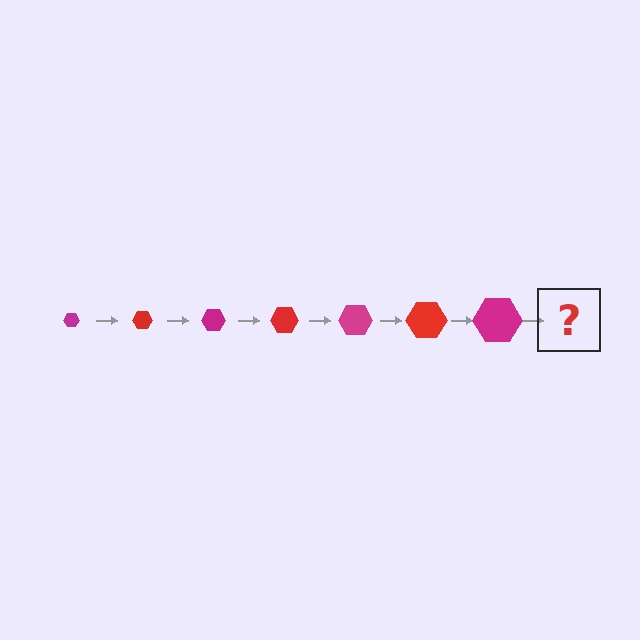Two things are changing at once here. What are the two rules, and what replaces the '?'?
The two rules are that the hexagon grows larger each step and the color cycles through magenta and red. The '?' should be a red hexagon, larger than the previous one.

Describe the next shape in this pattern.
It should be a red hexagon, larger than the previous one.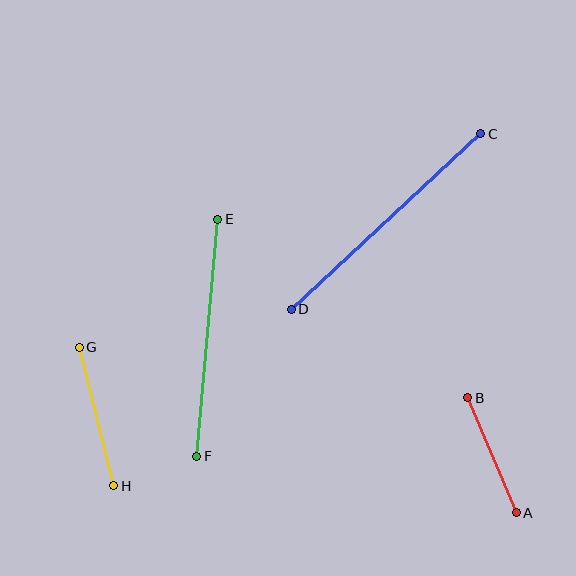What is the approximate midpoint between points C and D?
The midpoint is at approximately (386, 222) pixels.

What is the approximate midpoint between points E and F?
The midpoint is at approximately (207, 338) pixels.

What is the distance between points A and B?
The distance is approximately 125 pixels.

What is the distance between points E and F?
The distance is approximately 238 pixels.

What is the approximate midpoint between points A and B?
The midpoint is at approximately (492, 455) pixels.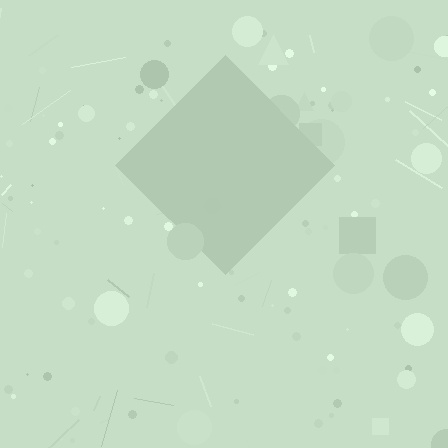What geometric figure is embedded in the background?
A diamond is embedded in the background.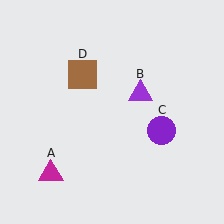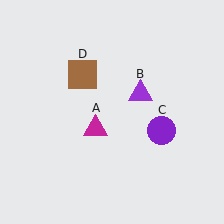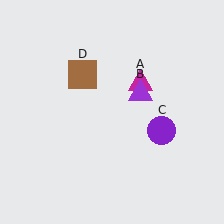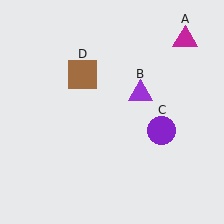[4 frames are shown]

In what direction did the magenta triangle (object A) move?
The magenta triangle (object A) moved up and to the right.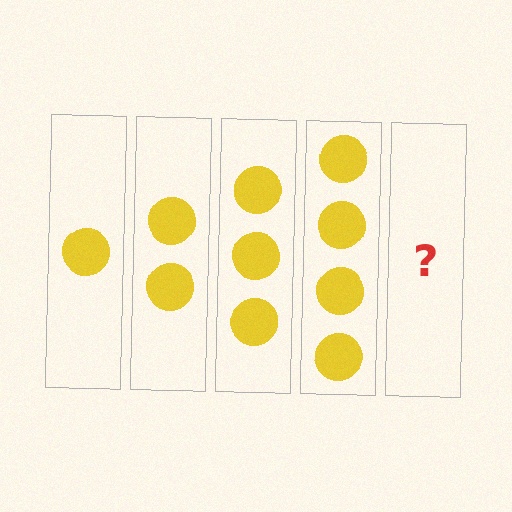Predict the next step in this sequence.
The next step is 5 circles.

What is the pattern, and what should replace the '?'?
The pattern is that each step adds one more circle. The '?' should be 5 circles.